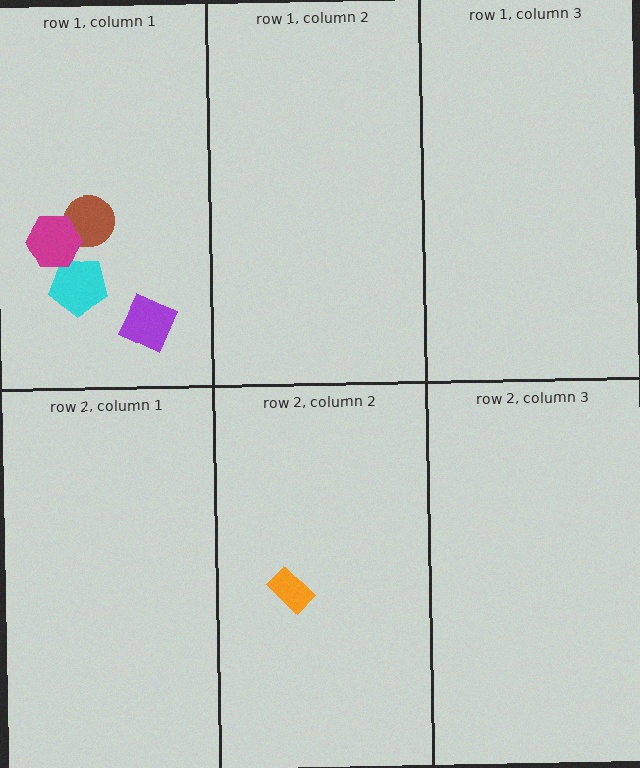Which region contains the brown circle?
The row 1, column 1 region.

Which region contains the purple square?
The row 1, column 1 region.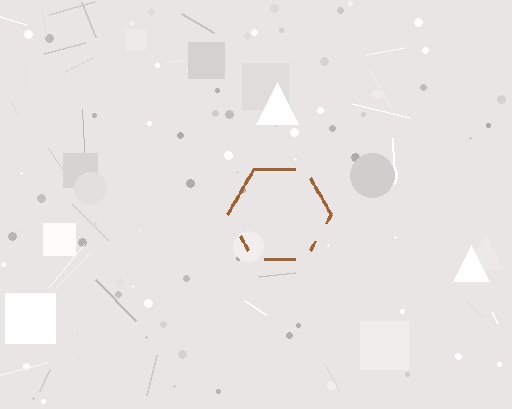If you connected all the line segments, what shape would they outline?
They would outline a hexagon.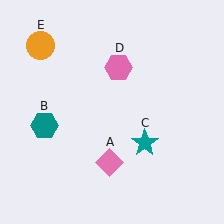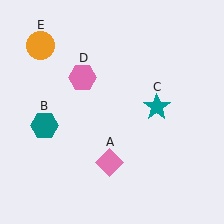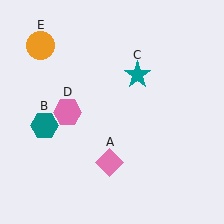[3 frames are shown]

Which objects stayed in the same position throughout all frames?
Pink diamond (object A) and teal hexagon (object B) and orange circle (object E) remained stationary.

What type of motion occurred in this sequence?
The teal star (object C), pink hexagon (object D) rotated counterclockwise around the center of the scene.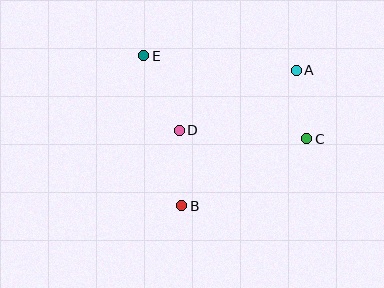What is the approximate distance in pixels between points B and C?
The distance between B and C is approximately 142 pixels.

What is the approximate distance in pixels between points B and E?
The distance between B and E is approximately 155 pixels.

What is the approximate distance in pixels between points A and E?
The distance between A and E is approximately 153 pixels.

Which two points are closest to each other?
Points A and C are closest to each other.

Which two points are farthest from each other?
Points C and E are farthest from each other.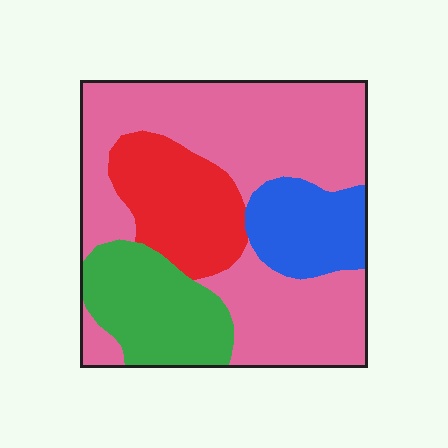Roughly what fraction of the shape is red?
Red covers 17% of the shape.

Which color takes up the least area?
Blue, at roughly 10%.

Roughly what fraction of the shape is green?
Green covers roughly 15% of the shape.